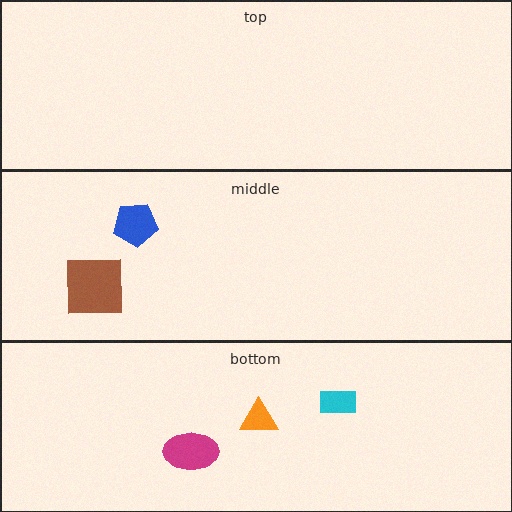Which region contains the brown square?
The middle region.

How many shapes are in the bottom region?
3.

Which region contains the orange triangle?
The bottom region.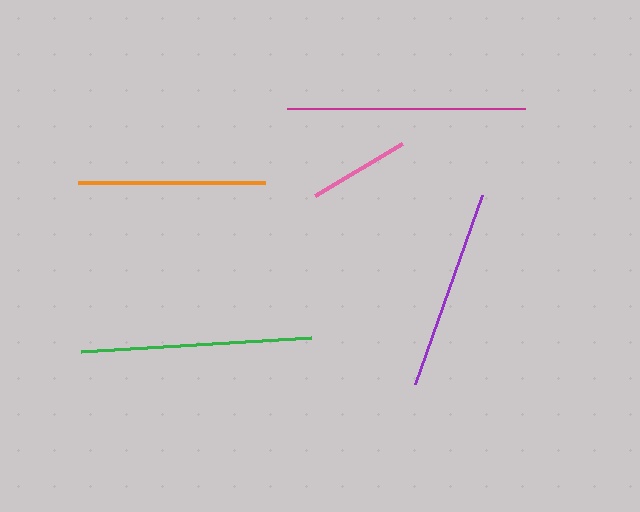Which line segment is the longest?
The magenta line is the longest at approximately 238 pixels.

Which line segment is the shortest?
The pink line is the shortest at approximately 102 pixels.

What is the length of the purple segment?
The purple segment is approximately 200 pixels long.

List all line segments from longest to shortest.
From longest to shortest: magenta, green, purple, orange, pink.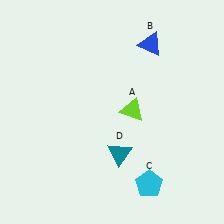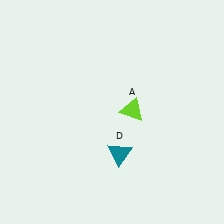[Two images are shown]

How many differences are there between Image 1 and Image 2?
There are 2 differences between the two images.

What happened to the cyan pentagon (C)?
The cyan pentagon (C) was removed in Image 2. It was in the bottom-right area of Image 1.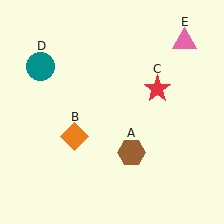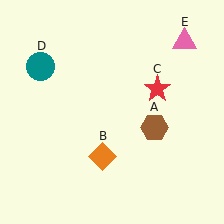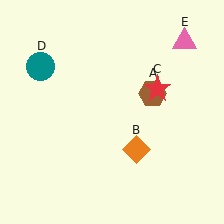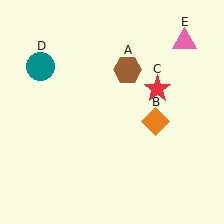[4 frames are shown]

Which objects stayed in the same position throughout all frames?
Red star (object C) and teal circle (object D) and pink triangle (object E) remained stationary.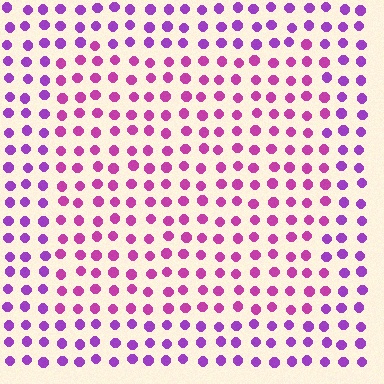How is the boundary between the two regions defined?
The boundary is defined purely by a slight shift in hue (about 29 degrees). Spacing, size, and orientation are identical on both sides.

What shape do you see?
I see a rectangle.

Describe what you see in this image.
The image is filled with small purple elements in a uniform arrangement. A rectangle-shaped region is visible where the elements are tinted to a slightly different hue, forming a subtle color boundary.